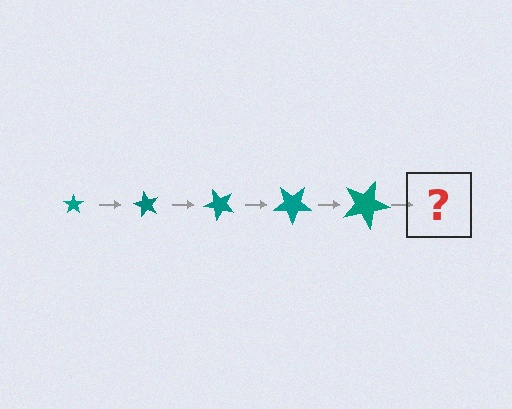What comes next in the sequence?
The next element should be a star, larger than the previous one and rotated 300 degrees from the start.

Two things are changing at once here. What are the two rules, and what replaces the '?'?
The two rules are that the star grows larger each step and it rotates 60 degrees each step. The '?' should be a star, larger than the previous one and rotated 300 degrees from the start.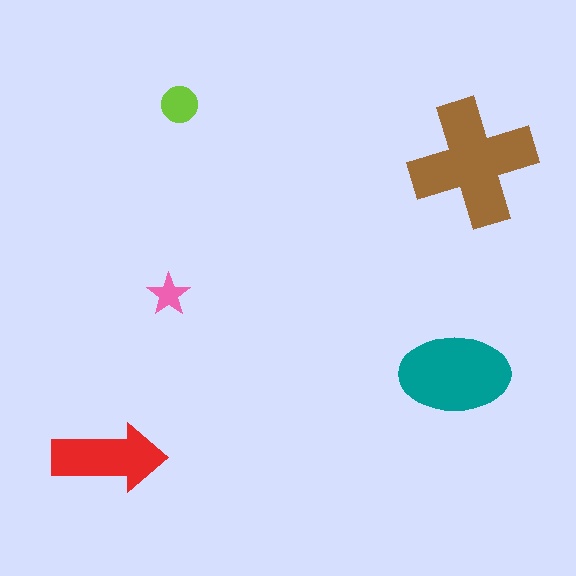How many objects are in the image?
There are 5 objects in the image.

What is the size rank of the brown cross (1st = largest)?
1st.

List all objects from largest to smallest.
The brown cross, the teal ellipse, the red arrow, the lime circle, the pink star.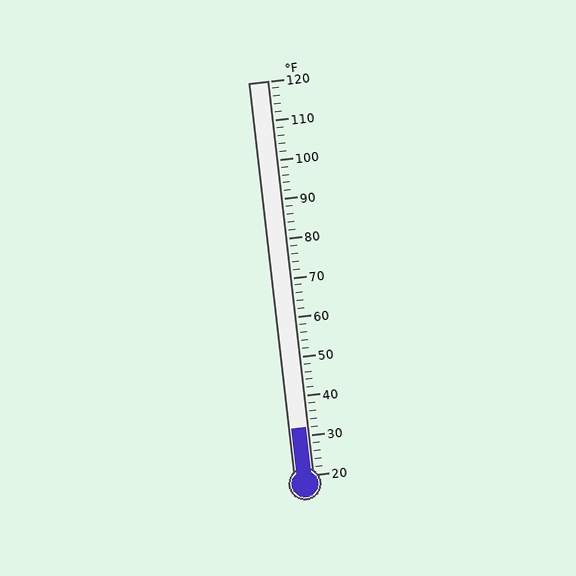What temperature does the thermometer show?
The thermometer shows approximately 32°F.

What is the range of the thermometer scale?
The thermometer scale ranges from 20°F to 120°F.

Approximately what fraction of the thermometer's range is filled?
The thermometer is filled to approximately 10% of its range.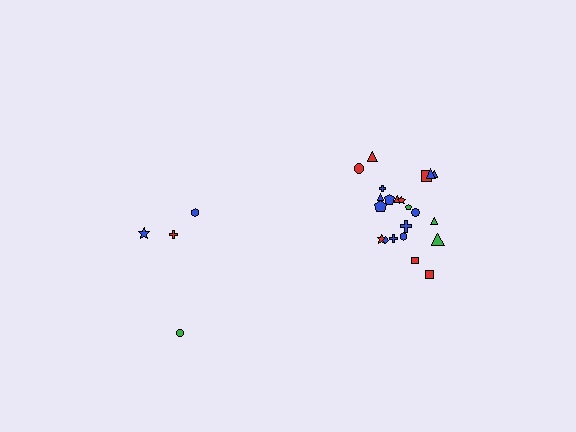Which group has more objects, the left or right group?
The right group.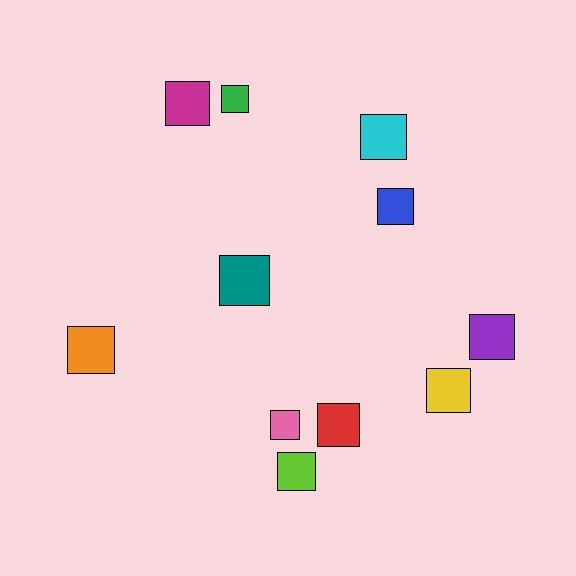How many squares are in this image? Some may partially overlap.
There are 11 squares.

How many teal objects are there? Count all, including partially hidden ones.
There is 1 teal object.